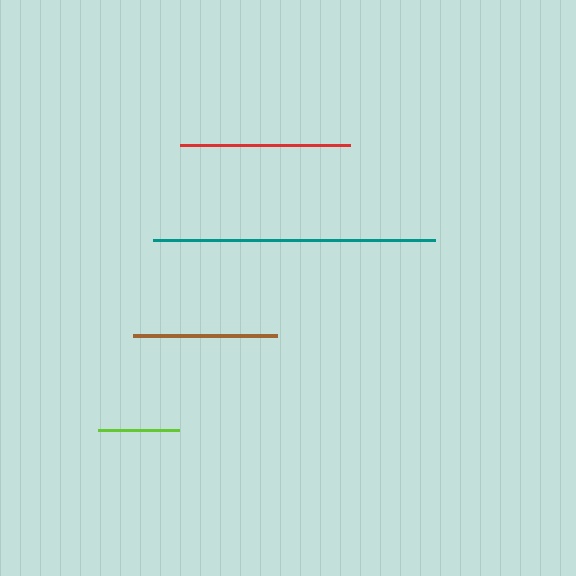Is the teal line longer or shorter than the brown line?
The teal line is longer than the brown line.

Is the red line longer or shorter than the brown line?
The red line is longer than the brown line.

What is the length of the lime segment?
The lime segment is approximately 81 pixels long.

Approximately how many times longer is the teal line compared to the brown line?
The teal line is approximately 2.0 times the length of the brown line.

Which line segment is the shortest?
The lime line is the shortest at approximately 81 pixels.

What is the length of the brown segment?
The brown segment is approximately 144 pixels long.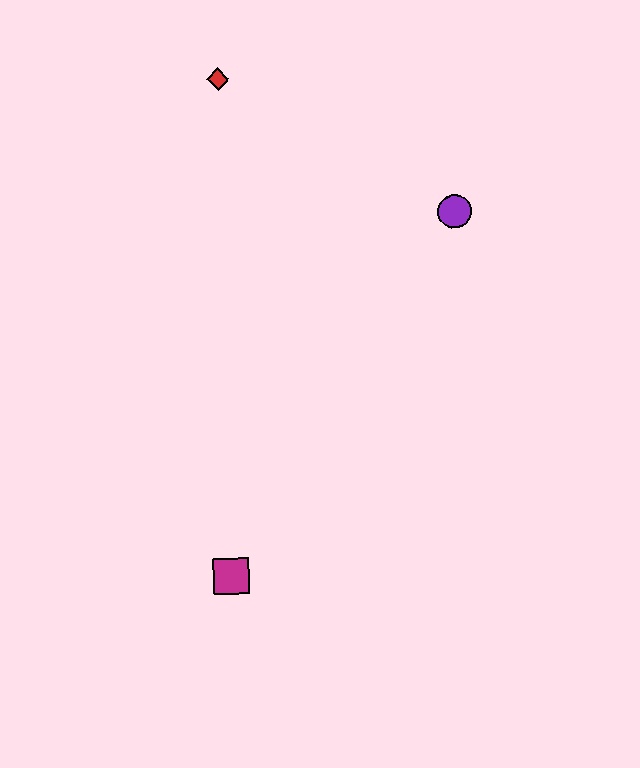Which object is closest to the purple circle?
The red diamond is closest to the purple circle.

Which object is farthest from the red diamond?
The magenta square is farthest from the red diamond.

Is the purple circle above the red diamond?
No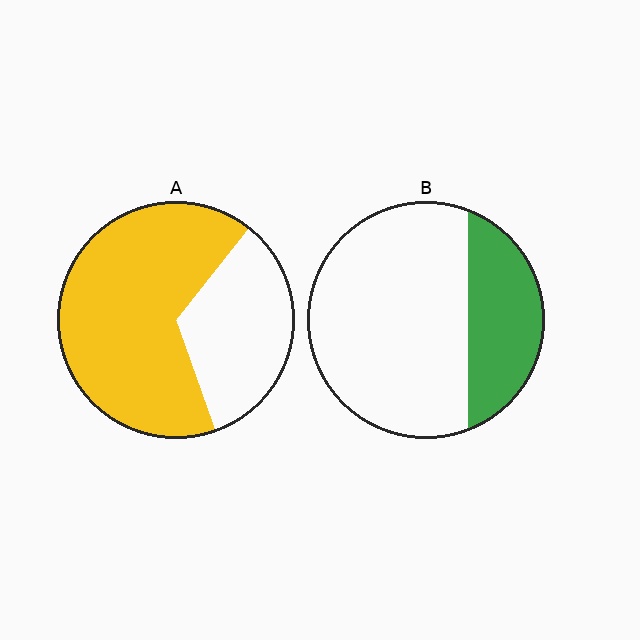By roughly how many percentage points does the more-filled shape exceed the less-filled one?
By roughly 40 percentage points (A over B).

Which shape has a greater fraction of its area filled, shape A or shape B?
Shape A.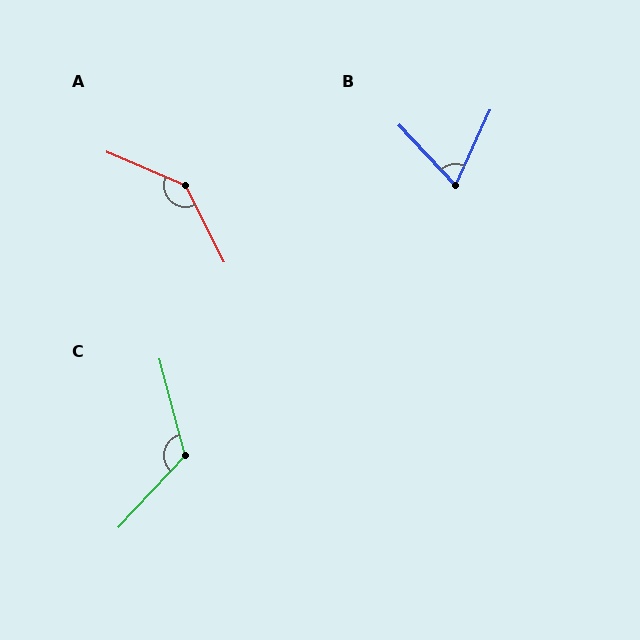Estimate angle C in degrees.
Approximately 122 degrees.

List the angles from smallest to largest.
B (68°), C (122°), A (139°).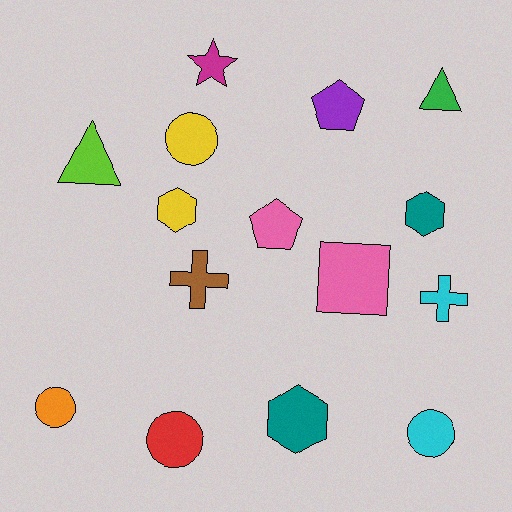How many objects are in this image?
There are 15 objects.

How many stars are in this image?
There is 1 star.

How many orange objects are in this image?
There is 1 orange object.